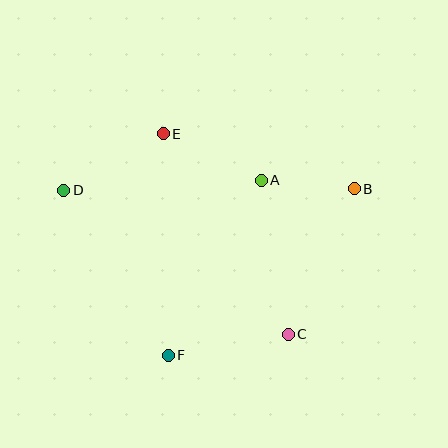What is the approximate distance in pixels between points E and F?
The distance between E and F is approximately 222 pixels.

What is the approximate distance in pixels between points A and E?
The distance between A and E is approximately 109 pixels.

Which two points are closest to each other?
Points A and B are closest to each other.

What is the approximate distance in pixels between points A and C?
The distance between A and C is approximately 156 pixels.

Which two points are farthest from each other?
Points B and D are farthest from each other.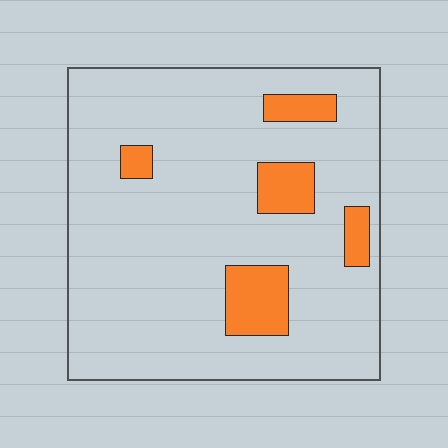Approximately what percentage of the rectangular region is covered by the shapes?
Approximately 15%.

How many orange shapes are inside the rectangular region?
5.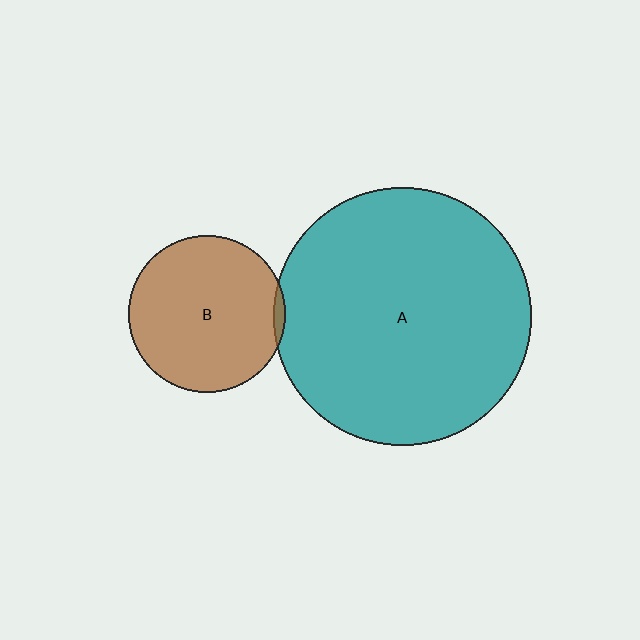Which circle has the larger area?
Circle A (teal).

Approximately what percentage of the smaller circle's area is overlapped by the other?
Approximately 5%.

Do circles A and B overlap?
Yes.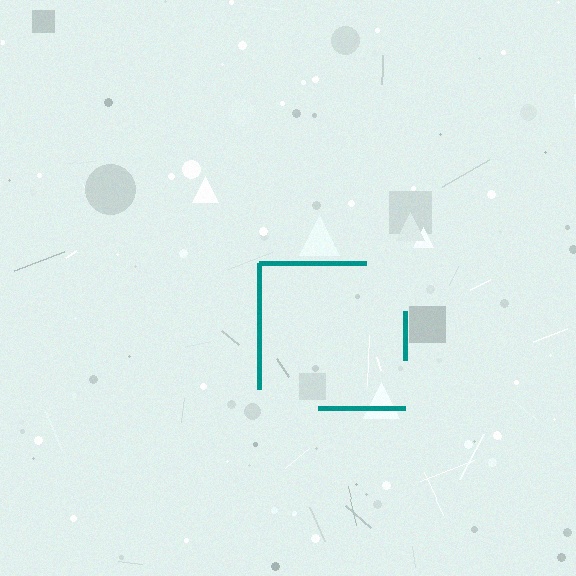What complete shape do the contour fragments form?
The contour fragments form a square.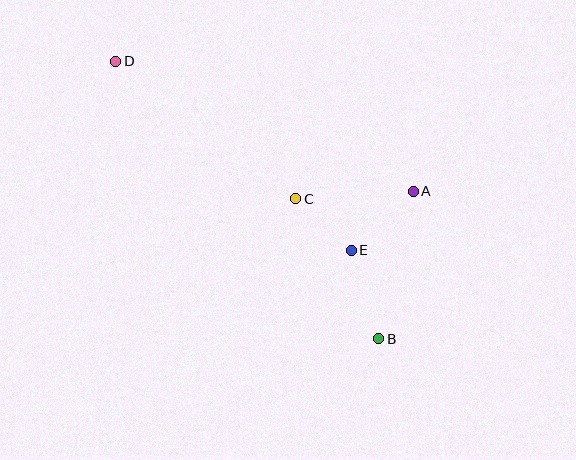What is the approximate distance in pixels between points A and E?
The distance between A and E is approximately 86 pixels.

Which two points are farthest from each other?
Points B and D are farthest from each other.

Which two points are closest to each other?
Points C and E are closest to each other.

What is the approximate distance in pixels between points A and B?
The distance between A and B is approximately 152 pixels.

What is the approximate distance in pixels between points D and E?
The distance between D and E is approximately 302 pixels.